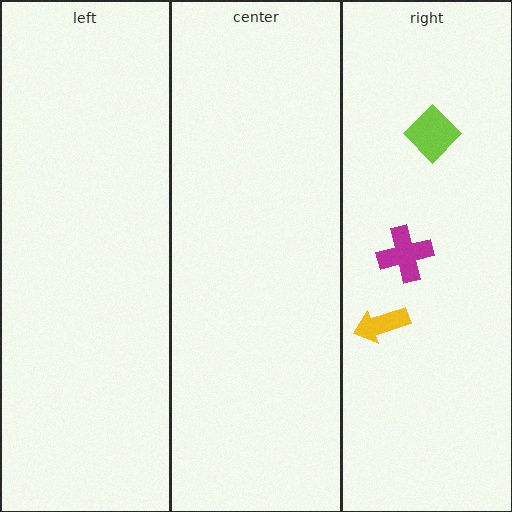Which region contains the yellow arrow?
The right region.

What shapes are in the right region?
The yellow arrow, the lime diamond, the magenta cross.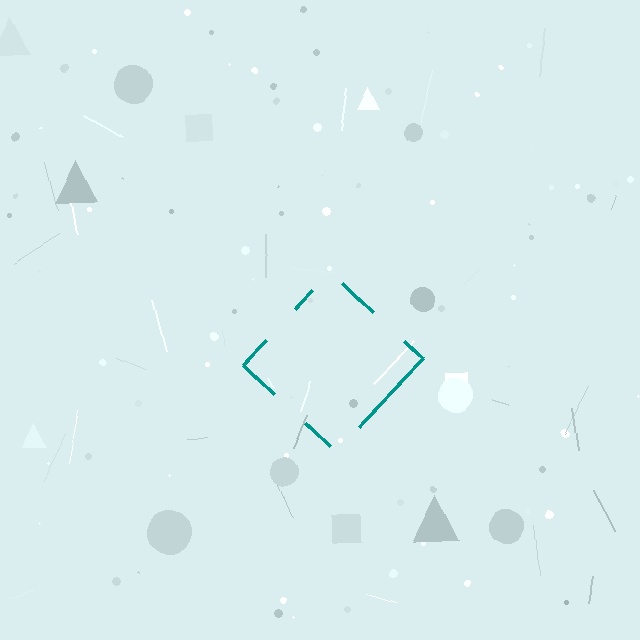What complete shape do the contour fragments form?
The contour fragments form a diamond.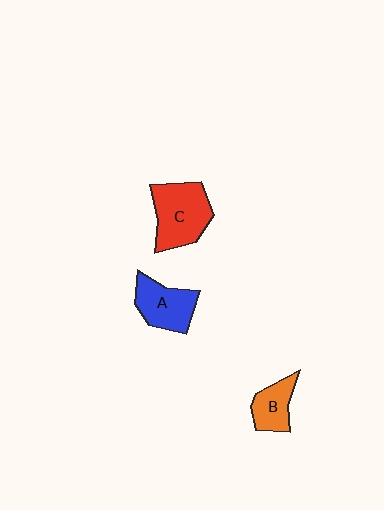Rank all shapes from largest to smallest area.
From largest to smallest: C (red), A (blue), B (orange).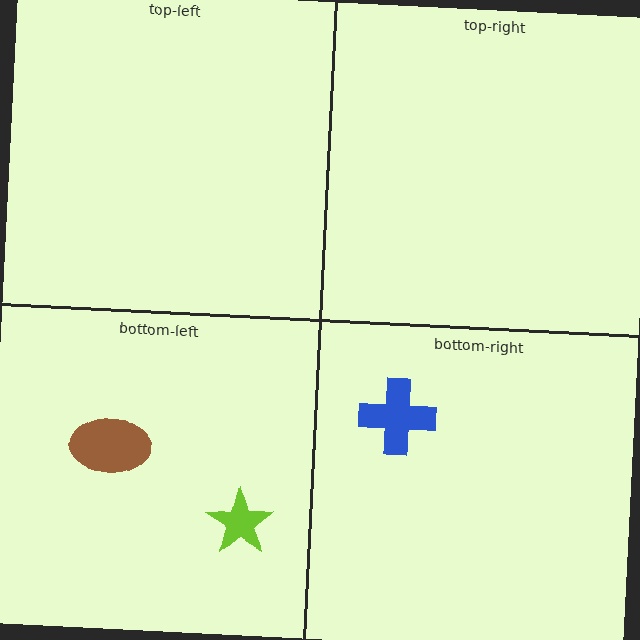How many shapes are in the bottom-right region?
1.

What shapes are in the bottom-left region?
The brown ellipse, the lime star.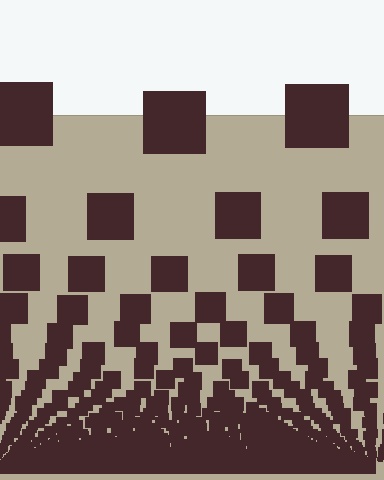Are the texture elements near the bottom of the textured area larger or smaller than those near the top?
Smaller. The gradient is inverted — elements near the bottom are smaller and denser.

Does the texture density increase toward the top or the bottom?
Density increases toward the bottom.